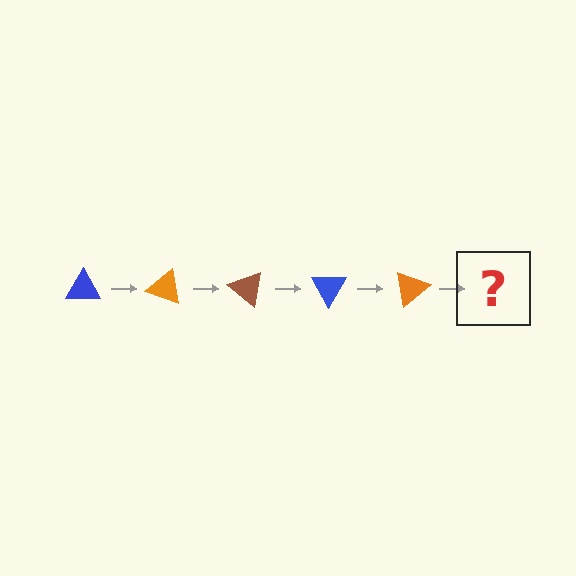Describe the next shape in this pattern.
It should be a brown triangle, rotated 100 degrees from the start.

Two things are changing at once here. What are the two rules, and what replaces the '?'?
The two rules are that it rotates 20 degrees each step and the color cycles through blue, orange, and brown. The '?' should be a brown triangle, rotated 100 degrees from the start.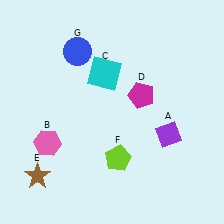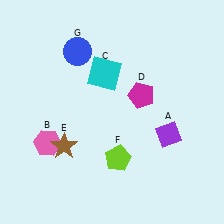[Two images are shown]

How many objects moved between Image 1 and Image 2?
1 object moved between the two images.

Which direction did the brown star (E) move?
The brown star (E) moved up.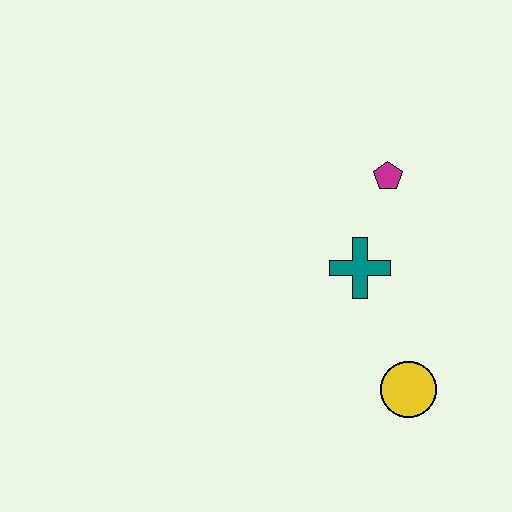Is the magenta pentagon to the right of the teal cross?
Yes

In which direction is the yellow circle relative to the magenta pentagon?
The yellow circle is below the magenta pentagon.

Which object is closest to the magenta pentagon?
The teal cross is closest to the magenta pentagon.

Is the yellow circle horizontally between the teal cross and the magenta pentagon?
No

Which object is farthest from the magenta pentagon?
The yellow circle is farthest from the magenta pentagon.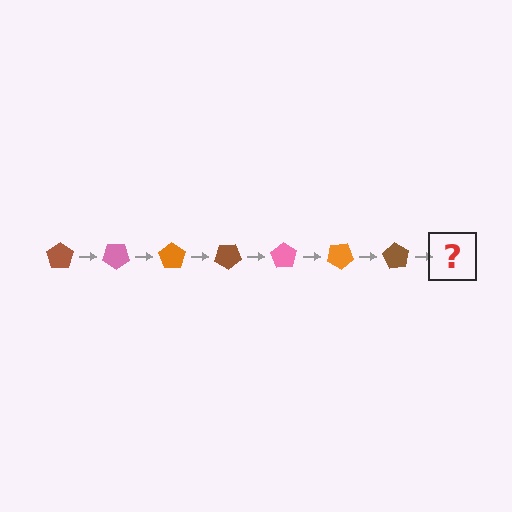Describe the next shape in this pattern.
It should be a pink pentagon, rotated 245 degrees from the start.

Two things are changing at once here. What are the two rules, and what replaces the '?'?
The two rules are that it rotates 35 degrees each step and the color cycles through brown, pink, and orange. The '?' should be a pink pentagon, rotated 245 degrees from the start.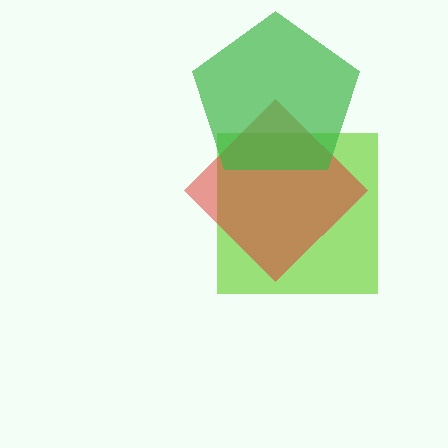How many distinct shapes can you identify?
There are 3 distinct shapes: a lime square, a red diamond, a green pentagon.